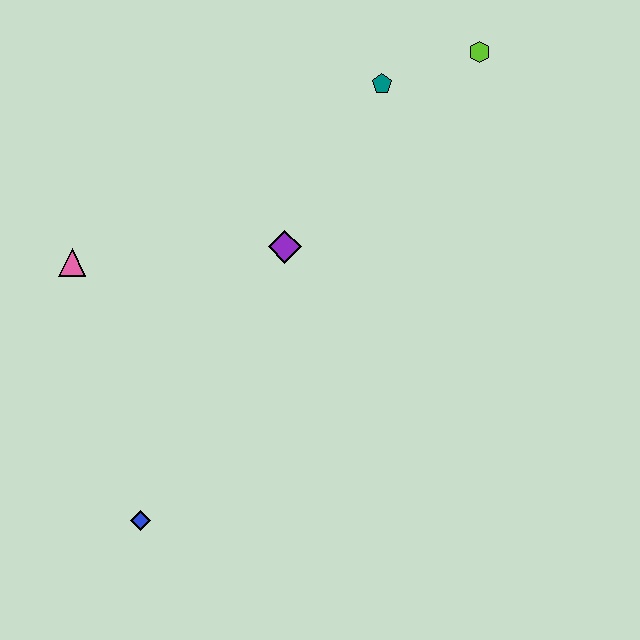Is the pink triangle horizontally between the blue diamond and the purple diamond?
No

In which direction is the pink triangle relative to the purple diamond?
The pink triangle is to the left of the purple diamond.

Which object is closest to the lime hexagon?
The teal pentagon is closest to the lime hexagon.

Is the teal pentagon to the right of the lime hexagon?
No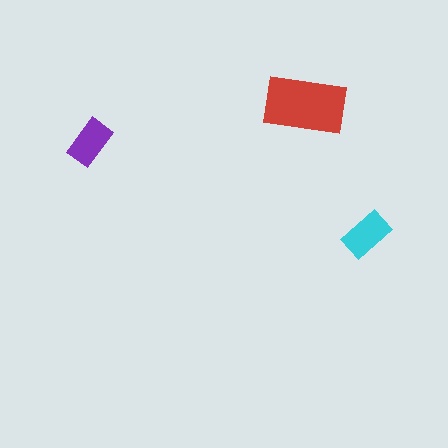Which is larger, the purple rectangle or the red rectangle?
The red one.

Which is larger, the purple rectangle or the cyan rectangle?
The cyan one.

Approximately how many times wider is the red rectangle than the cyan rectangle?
About 1.5 times wider.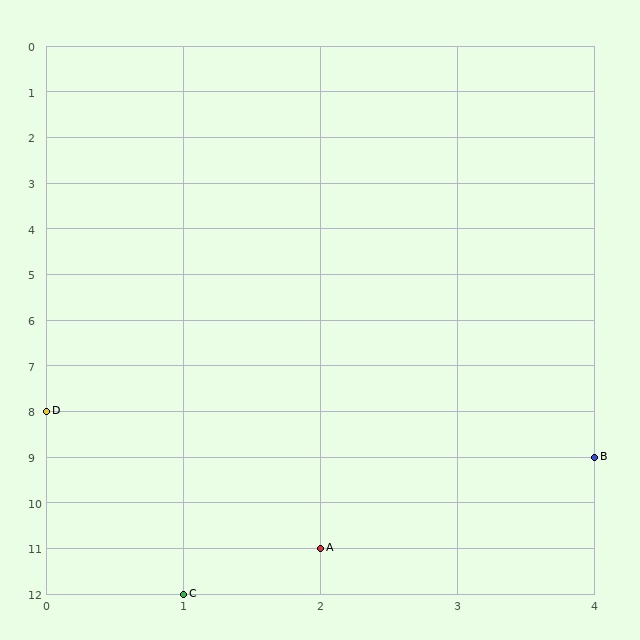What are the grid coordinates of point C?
Point C is at grid coordinates (1, 12).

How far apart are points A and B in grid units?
Points A and B are 2 columns and 2 rows apart (about 2.8 grid units diagonally).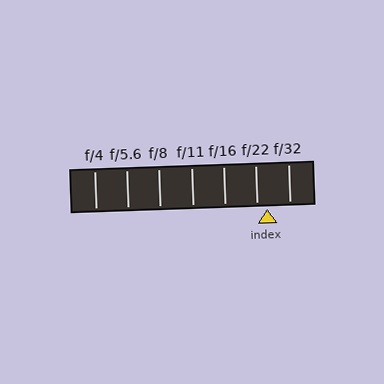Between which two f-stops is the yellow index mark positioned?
The index mark is between f/22 and f/32.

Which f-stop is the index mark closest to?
The index mark is closest to f/22.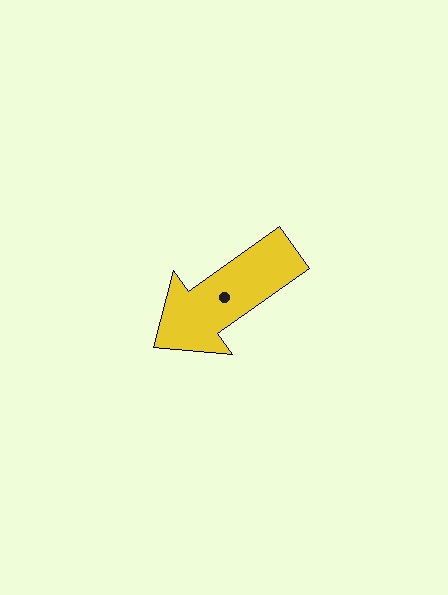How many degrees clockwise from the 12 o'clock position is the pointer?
Approximately 235 degrees.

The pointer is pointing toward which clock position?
Roughly 8 o'clock.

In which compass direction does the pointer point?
Southwest.